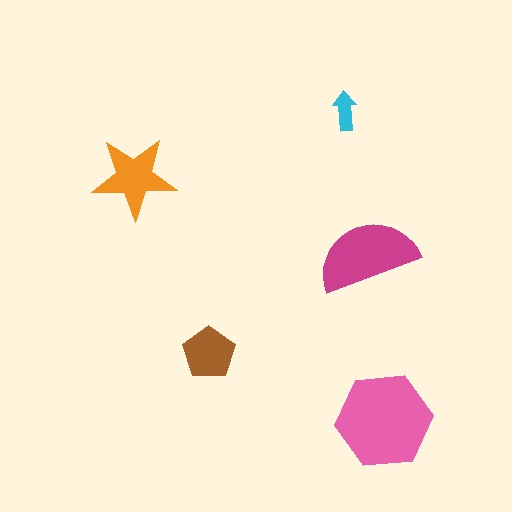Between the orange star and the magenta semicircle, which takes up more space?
The magenta semicircle.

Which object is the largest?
The pink hexagon.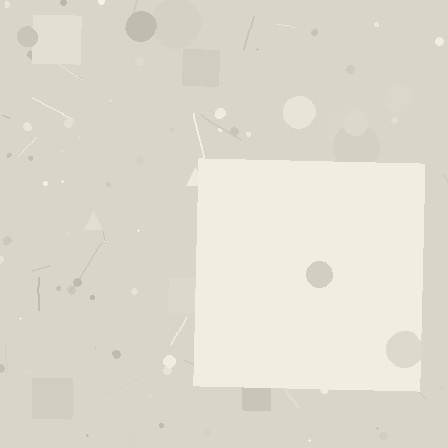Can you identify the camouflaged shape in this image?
The camouflaged shape is a square.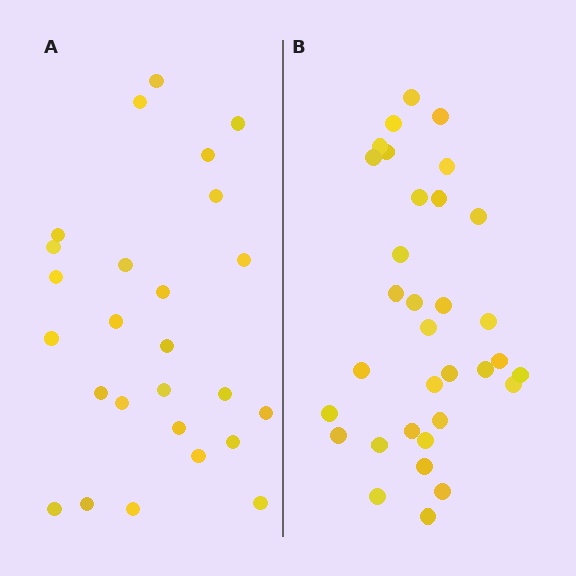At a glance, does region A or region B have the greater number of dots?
Region B (the right region) has more dots.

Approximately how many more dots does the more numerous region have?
Region B has roughly 8 or so more dots than region A.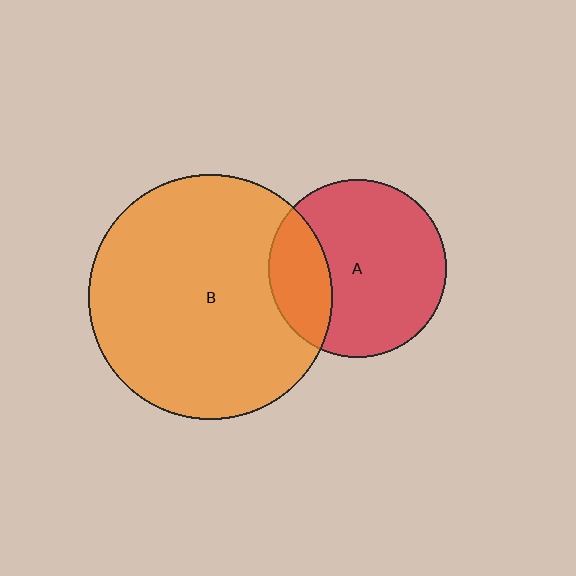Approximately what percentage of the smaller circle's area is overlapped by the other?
Approximately 25%.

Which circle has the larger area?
Circle B (orange).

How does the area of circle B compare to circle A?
Approximately 1.9 times.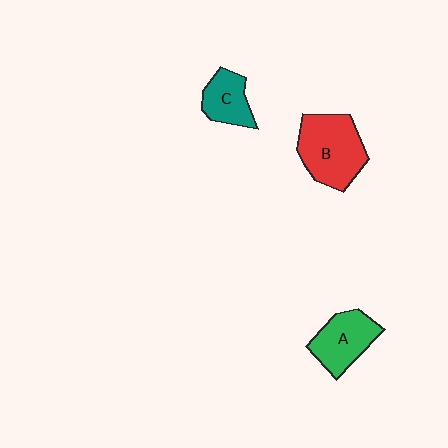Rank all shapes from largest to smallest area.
From largest to smallest: B (red), A (green), C (teal).